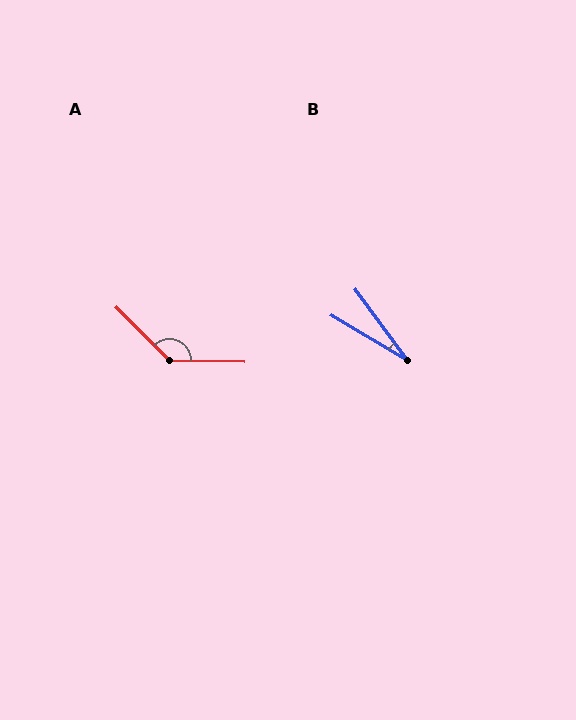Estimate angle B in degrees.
Approximately 23 degrees.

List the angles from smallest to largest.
B (23°), A (136°).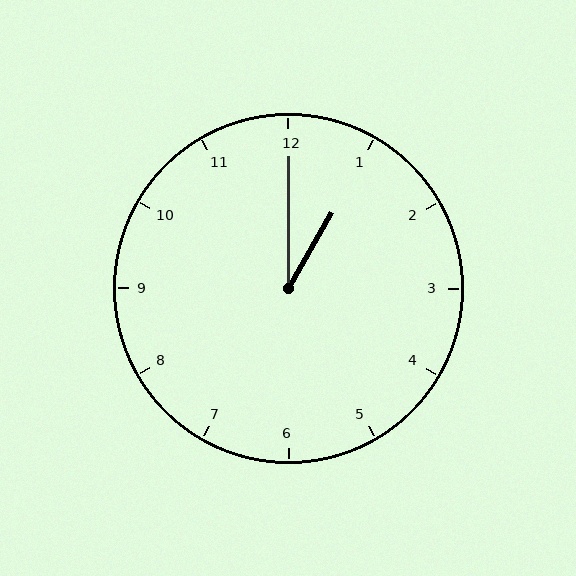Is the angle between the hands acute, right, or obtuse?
It is acute.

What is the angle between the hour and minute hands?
Approximately 30 degrees.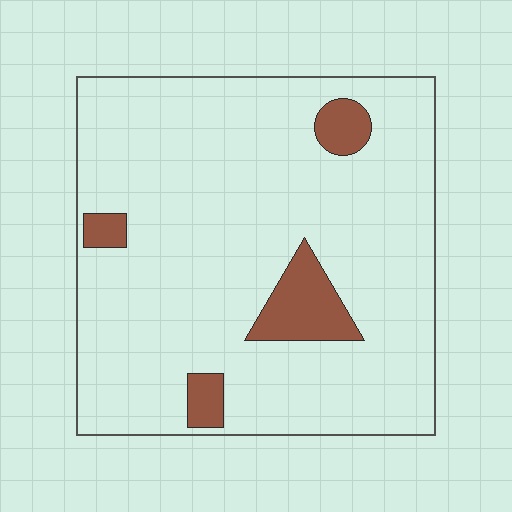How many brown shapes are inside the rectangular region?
4.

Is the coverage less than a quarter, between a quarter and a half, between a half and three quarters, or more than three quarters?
Less than a quarter.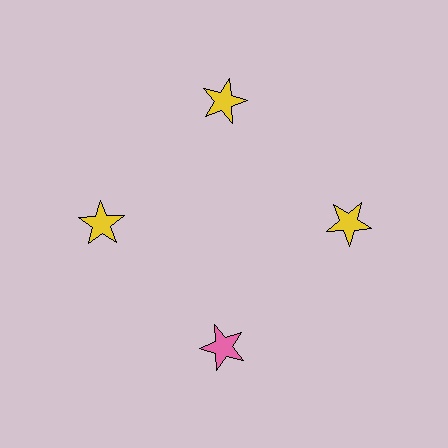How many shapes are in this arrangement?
There are 4 shapes arranged in a ring pattern.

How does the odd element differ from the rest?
It has a different color: pink instead of yellow.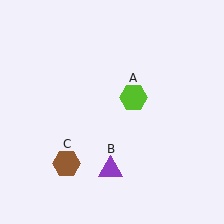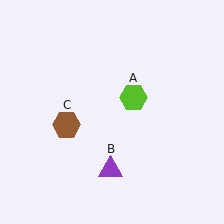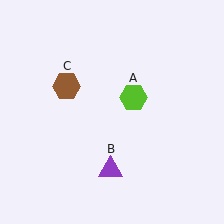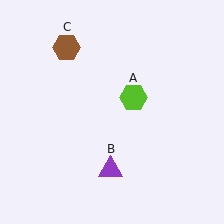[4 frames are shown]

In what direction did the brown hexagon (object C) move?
The brown hexagon (object C) moved up.